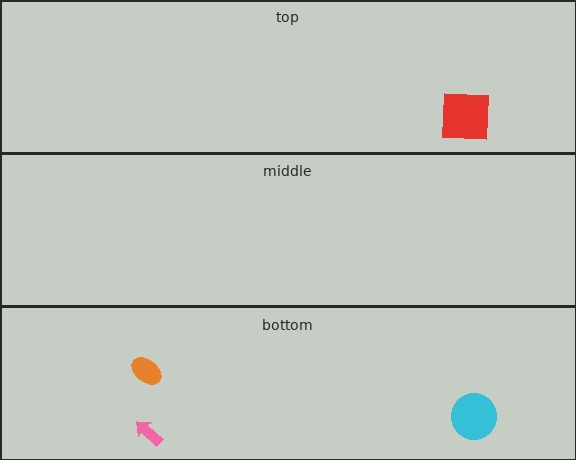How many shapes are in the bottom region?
3.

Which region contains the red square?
The top region.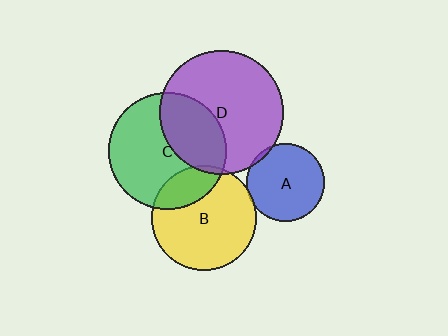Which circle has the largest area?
Circle D (purple).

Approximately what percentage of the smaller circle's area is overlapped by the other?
Approximately 5%.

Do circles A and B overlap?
Yes.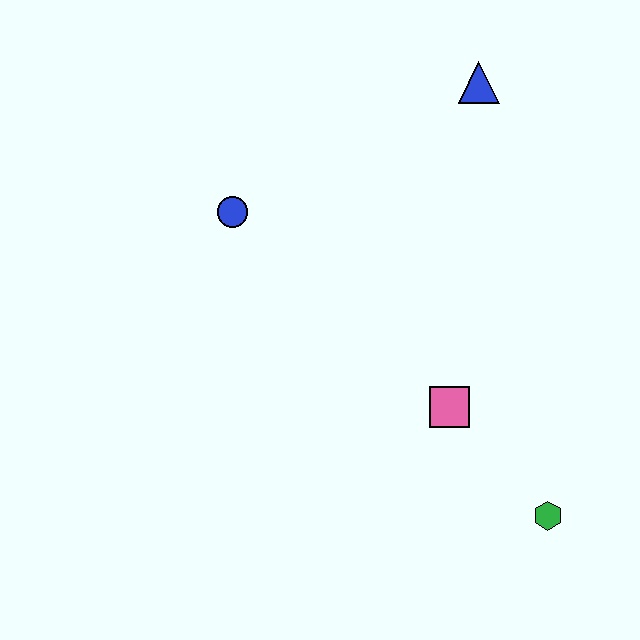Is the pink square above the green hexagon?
Yes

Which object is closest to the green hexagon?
The pink square is closest to the green hexagon.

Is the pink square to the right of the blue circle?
Yes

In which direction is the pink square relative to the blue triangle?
The pink square is below the blue triangle.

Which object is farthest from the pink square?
The blue triangle is farthest from the pink square.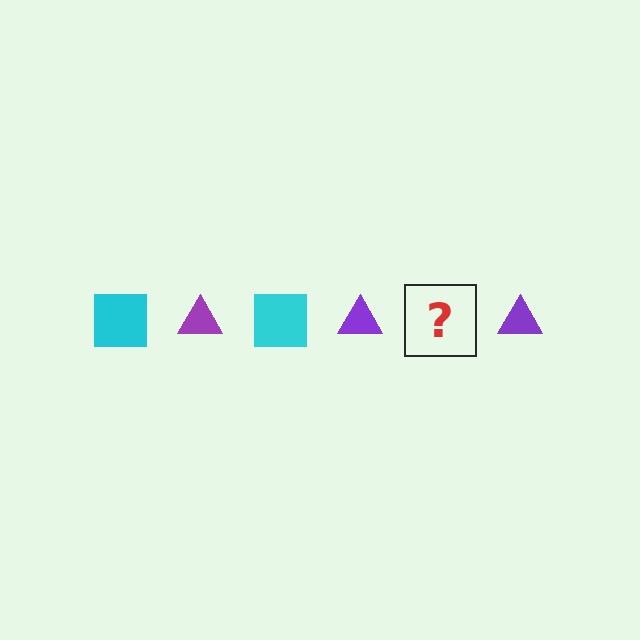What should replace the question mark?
The question mark should be replaced with a cyan square.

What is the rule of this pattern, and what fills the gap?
The rule is that the pattern alternates between cyan square and purple triangle. The gap should be filled with a cyan square.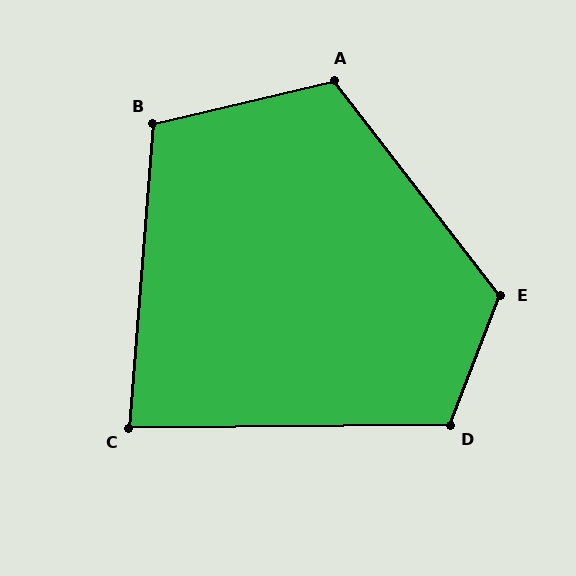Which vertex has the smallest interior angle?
C, at approximately 85 degrees.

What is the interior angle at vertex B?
Approximately 108 degrees (obtuse).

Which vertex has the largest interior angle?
E, at approximately 121 degrees.